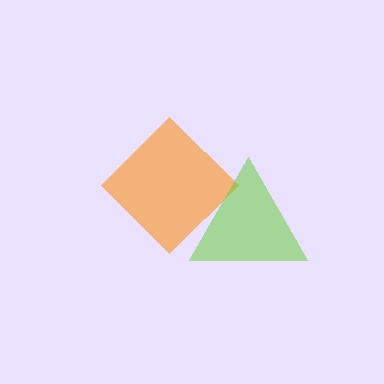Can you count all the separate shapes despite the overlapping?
Yes, there are 2 separate shapes.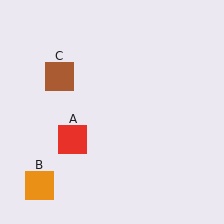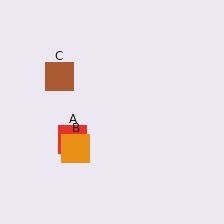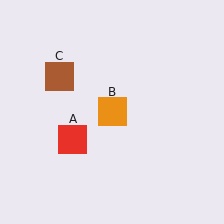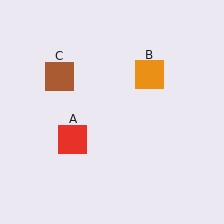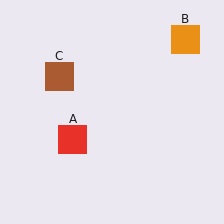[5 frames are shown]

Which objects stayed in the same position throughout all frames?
Red square (object A) and brown square (object C) remained stationary.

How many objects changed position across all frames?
1 object changed position: orange square (object B).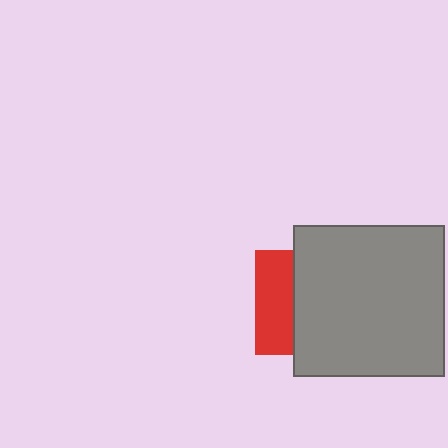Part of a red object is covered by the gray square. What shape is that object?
It is a square.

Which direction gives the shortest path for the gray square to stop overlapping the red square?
Moving right gives the shortest separation.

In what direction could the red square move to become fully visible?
The red square could move left. That would shift it out from behind the gray square entirely.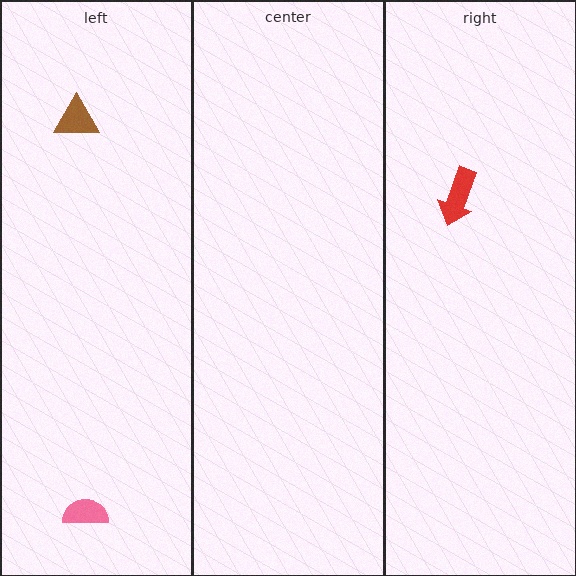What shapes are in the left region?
The pink semicircle, the brown triangle.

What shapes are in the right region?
The red arrow.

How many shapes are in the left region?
2.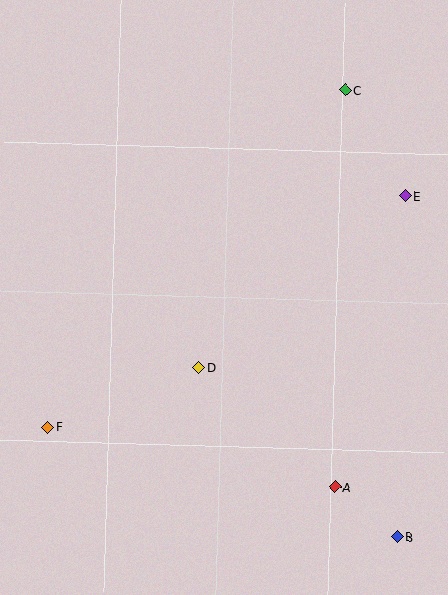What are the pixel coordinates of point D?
Point D is at (199, 367).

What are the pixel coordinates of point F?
Point F is at (48, 427).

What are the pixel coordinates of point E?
Point E is at (405, 196).